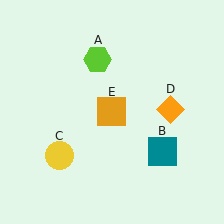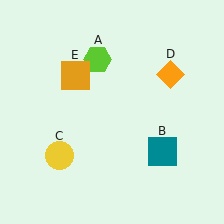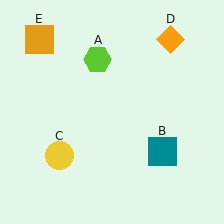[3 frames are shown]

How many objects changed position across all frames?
2 objects changed position: orange diamond (object D), orange square (object E).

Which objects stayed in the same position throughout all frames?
Lime hexagon (object A) and teal square (object B) and yellow circle (object C) remained stationary.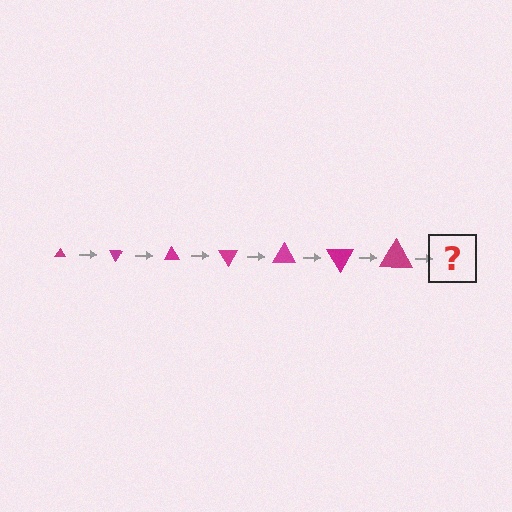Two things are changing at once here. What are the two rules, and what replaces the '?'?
The two rules are that the triangle grows larger each step and it rotates 60 degrees each step. The '?' should be a triangle, larger than the previous one and rotated 420 degrees from the start.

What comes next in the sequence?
The next element should be a triangle, larger than the previous one and rotated 420 degrees from the start.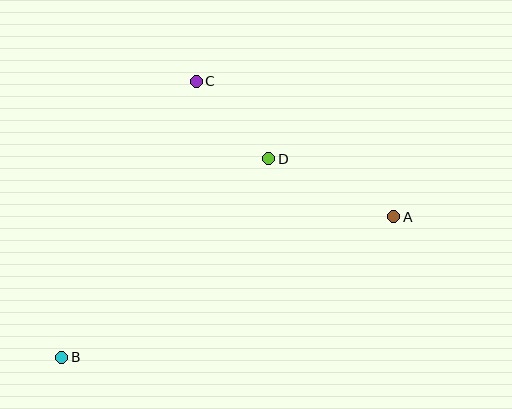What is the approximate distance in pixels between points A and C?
The distance between A and C is approximately 240 pixels.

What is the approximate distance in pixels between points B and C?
The distance between B and C is approximately 307 pixels.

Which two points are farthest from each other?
Points A and B are farthest from each other.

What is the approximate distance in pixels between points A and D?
The distance between A and D is approximately 138 pixels.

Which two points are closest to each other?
Points C and D are closest to each other.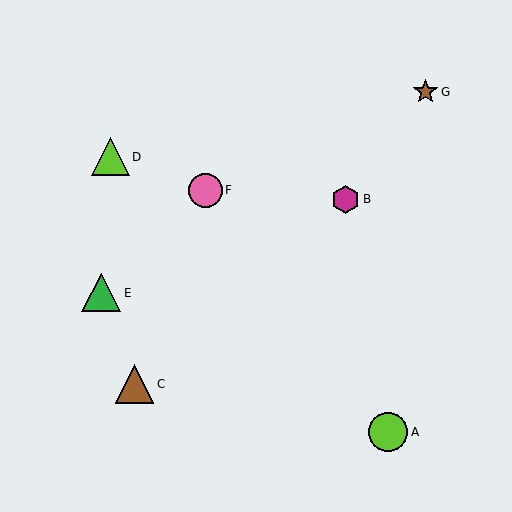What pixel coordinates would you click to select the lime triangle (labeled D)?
Click at (110, 157) to select the lime triangle D.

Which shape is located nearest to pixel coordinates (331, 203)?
The magenta hexagon (labeled B) at (346, 199) is nearest to that location.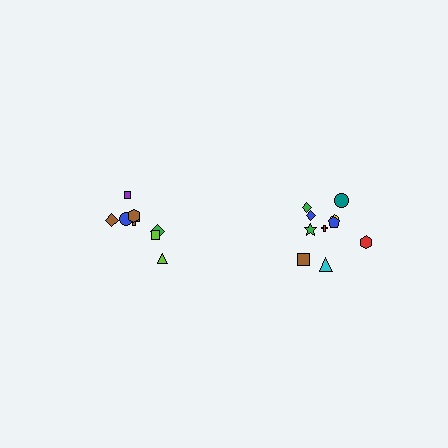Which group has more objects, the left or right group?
The right group.